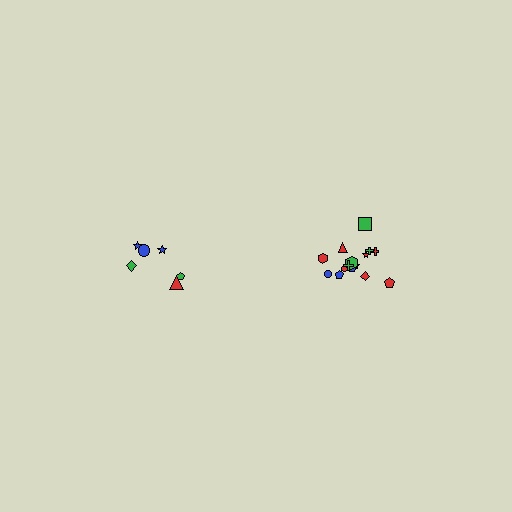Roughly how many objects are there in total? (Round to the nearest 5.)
Roughly 20 objects in total.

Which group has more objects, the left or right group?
The right group.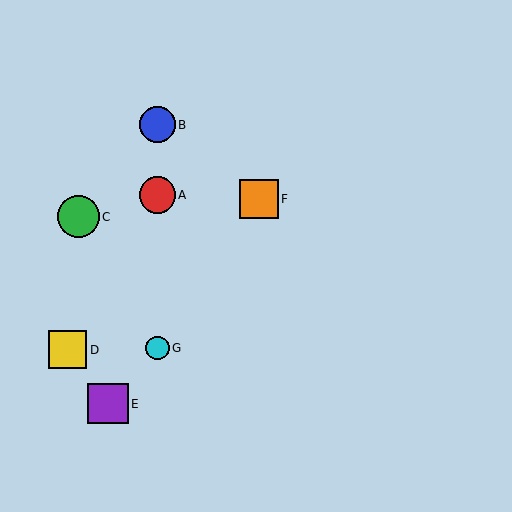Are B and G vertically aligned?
Yes, both are at x≈157.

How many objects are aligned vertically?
3 objects (A, B, G) are aligned vertically.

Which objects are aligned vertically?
Objects A, B, G are aligned vertically.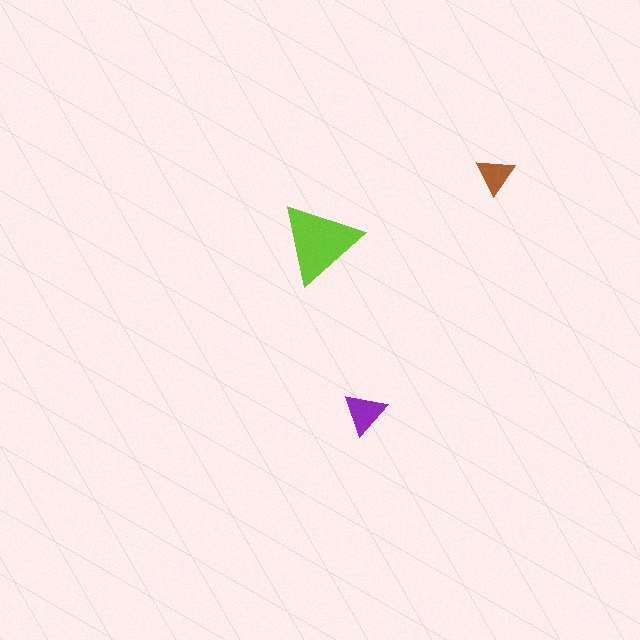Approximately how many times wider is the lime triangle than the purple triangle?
About 2 times wider.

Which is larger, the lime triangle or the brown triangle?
The lime one.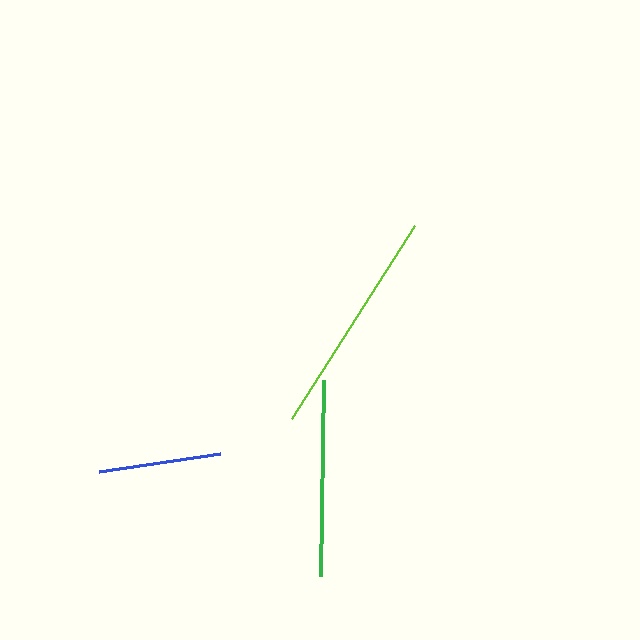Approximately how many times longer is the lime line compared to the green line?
The lime line is approximately 1.2 times the length of the green line.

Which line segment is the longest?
The lime line is the longest at approximately 229 pixels.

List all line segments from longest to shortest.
From longest to shortest: lime, green, blue.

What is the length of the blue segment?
The blue segment is approximately 122 pixels long.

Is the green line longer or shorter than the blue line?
The green line is longer than the blue line.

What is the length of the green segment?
The green segment is approximately 196 pixels long.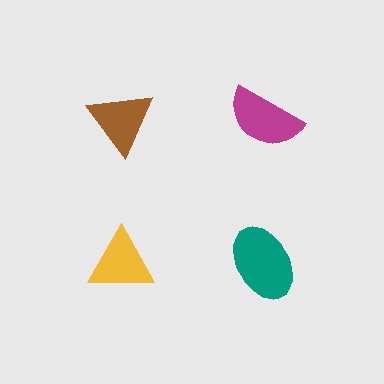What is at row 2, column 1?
A yellow triangle.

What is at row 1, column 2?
A magenta semicircle.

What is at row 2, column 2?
A teal ellipse.